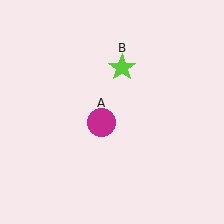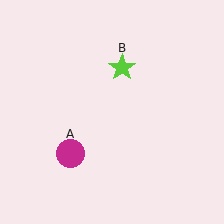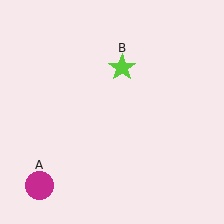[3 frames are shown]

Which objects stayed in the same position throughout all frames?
Lime star (object B) remained stationary.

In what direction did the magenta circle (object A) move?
The magenta circle (object A) moved down and to the left.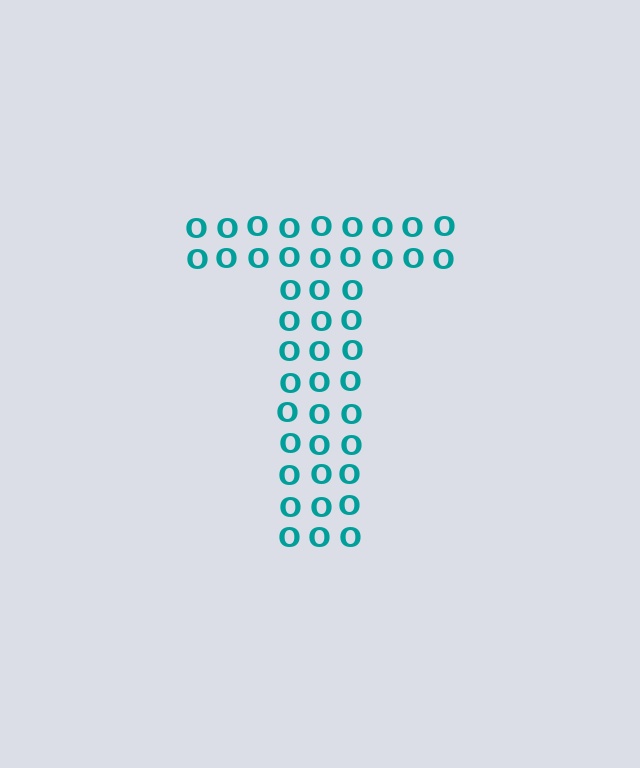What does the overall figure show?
The overall figure shows the letter T.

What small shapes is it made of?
It is made of small letter O's.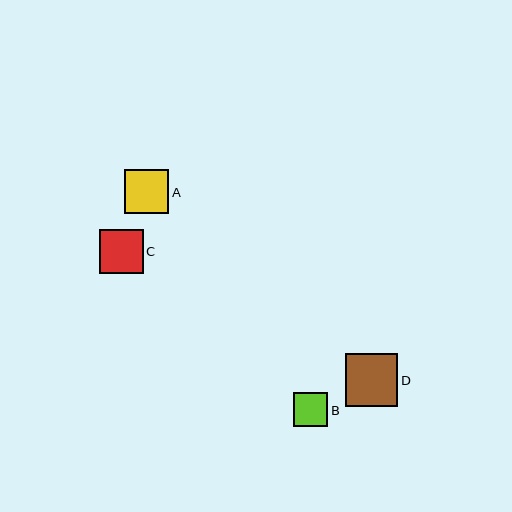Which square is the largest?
Square D is the largest with a size of approximately 53 pixels.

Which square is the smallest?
Square B is the smallest with a size of approximately 34 pixels.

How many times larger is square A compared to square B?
Square A is approximately 1.3 times the size of square B.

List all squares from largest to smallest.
From largest to smallest: D, C, A, B.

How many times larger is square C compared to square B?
Square C is approximately 1.3 times the size of square B.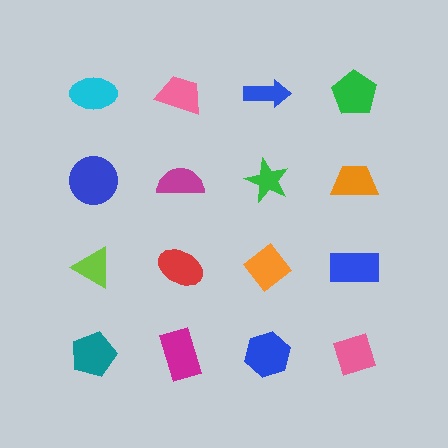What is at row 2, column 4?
An orange trapezoid.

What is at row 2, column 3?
A green star.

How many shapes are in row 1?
4 shapes.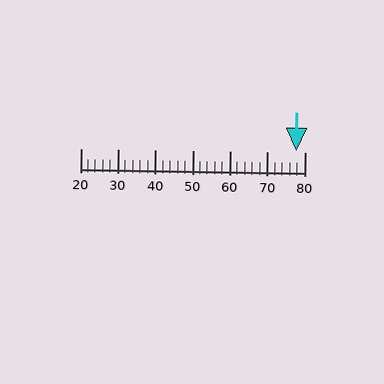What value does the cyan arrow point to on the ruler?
The cyan arrow points to approximately 78.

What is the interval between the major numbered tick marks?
The major tick marks are spaced 10 units apart.